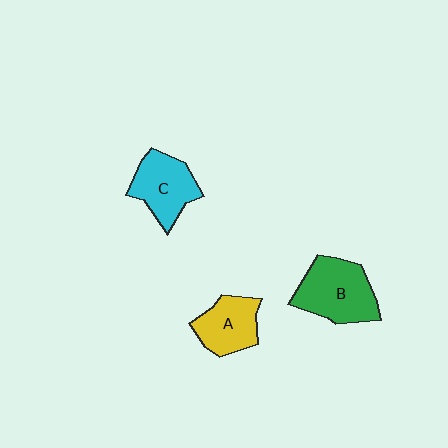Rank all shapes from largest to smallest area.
From largest to smallest: B (green), C (cyan), A (yellow).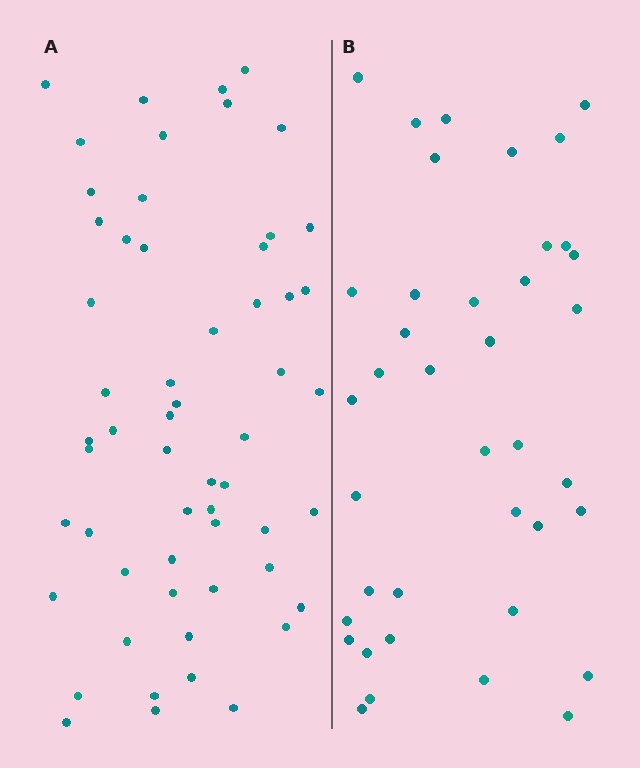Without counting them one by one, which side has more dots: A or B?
Region A (the left region) has more dots.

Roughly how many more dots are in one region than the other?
Region A has approximately 20 more dots than region B.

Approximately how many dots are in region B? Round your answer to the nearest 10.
About 40 dots. (The exact count is 39, which rounds to 40.)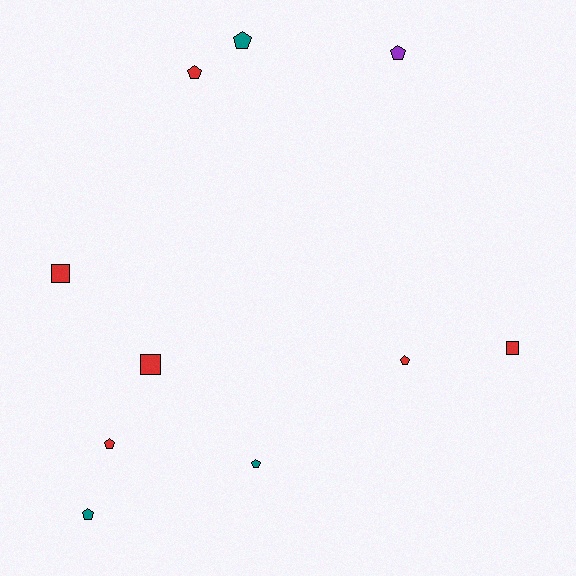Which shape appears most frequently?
Pentagon, with 7 objects.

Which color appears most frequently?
Red, with 6 objects.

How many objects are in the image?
There are 10 objects.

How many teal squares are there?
There are no teal squares.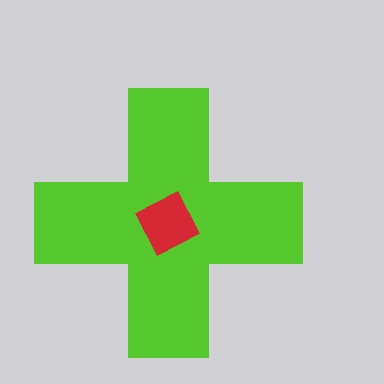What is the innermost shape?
The red square.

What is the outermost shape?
The lime cross.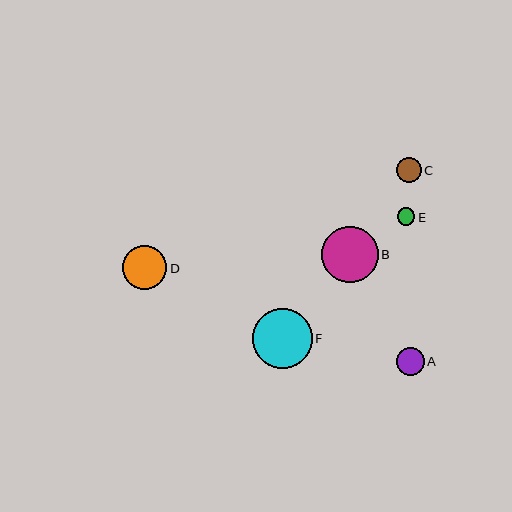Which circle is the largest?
Circle F is the largest with a size of approximately 59 pixels.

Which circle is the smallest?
Circle E is the smallest with a size of approximately 18 pixels.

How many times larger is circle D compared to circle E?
Circle D is approximately 2.5 times the size of circle E.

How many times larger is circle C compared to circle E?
Circle C is approximately 1.4 times the size of circle E.